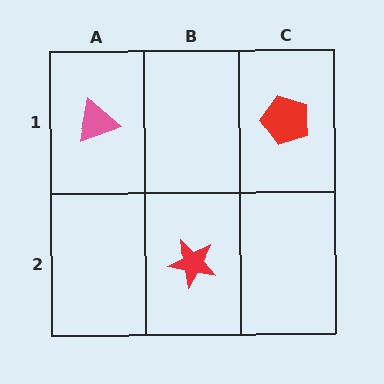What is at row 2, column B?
A red star.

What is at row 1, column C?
A red pentagon.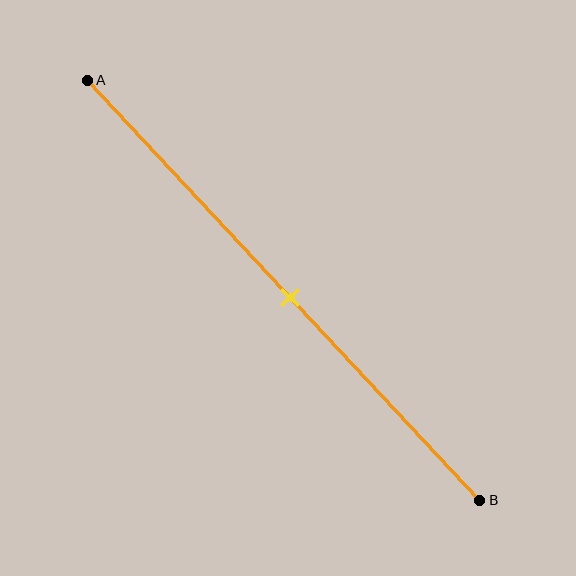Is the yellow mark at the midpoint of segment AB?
Yes, the mark is approximately at the midpoint.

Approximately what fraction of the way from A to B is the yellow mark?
The yellow mark is approximately 50% of the way from A to B.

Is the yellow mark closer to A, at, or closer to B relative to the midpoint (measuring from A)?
The yellow mark is approximately at the midpoint of segment AB.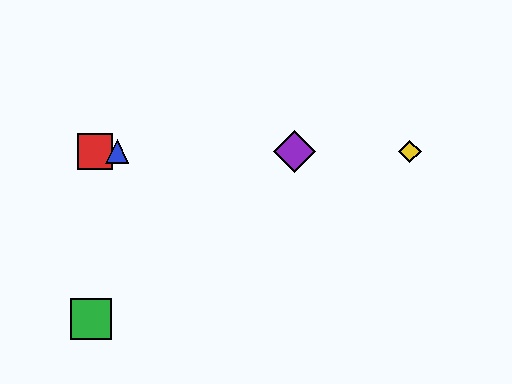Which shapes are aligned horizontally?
The red square, the blue triangle, the yellow diamond, the purple diamond are aligned horizontally.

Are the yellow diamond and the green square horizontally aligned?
No, the yellow diamond is at y≈151 and the green square is at y≈319.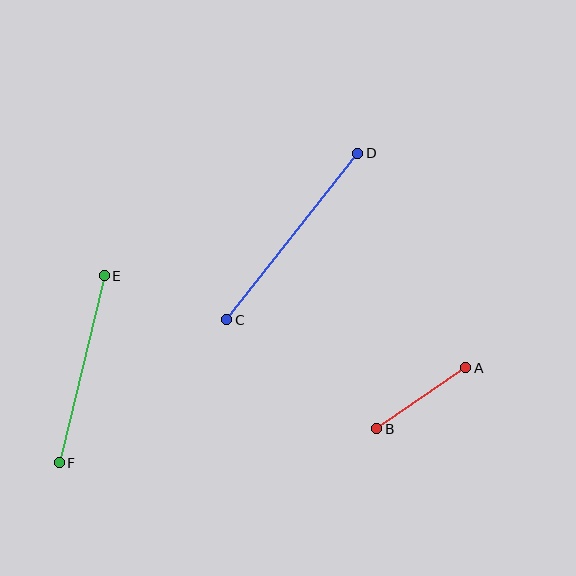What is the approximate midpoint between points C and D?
The midpoint is at approximately (292, 237) pixels.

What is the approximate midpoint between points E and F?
The midpoint is at approximately (82, 369) pixels.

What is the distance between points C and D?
The distance is approximately 212 pixels.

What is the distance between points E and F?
The distance is approximately 192 pixels.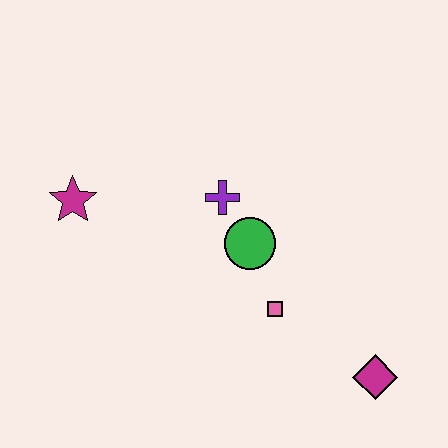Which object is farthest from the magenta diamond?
The magenta star is farthest from the magenta diamond.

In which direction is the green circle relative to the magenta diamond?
The green circle is above the magenta diamond.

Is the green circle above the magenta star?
No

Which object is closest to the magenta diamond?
The pink square is closest to the magenta diamond.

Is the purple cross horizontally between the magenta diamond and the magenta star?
Yes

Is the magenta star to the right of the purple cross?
No